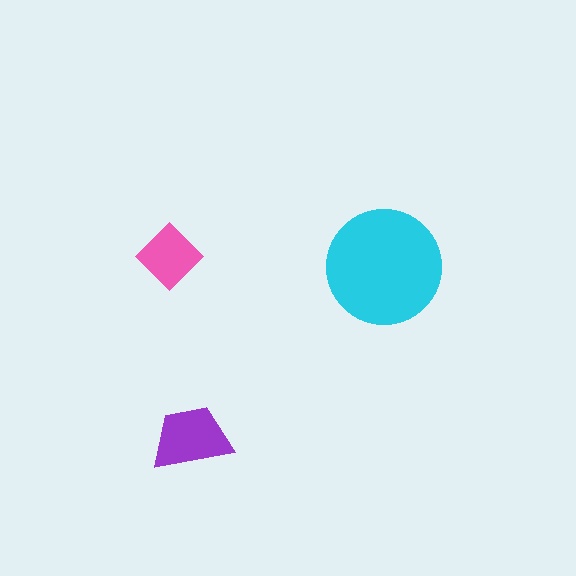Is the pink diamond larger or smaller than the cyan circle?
Smaller.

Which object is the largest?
The cyan circle.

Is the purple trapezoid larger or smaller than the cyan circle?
Smaller.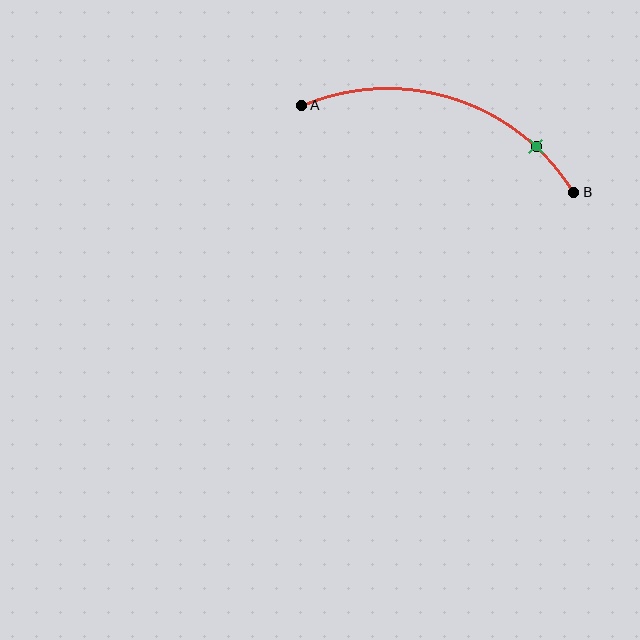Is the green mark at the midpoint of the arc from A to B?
No. The green mark lies on the arc but is closer to endpoint B. The arc midpoint would be at the point on the curve equidistant along the arc from both A and B.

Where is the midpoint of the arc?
The arc midpoint is the point on the curve farthest from the straight line joining A and B. It sits above that line.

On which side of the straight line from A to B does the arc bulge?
The arc bulges above the straight line connecting A and B.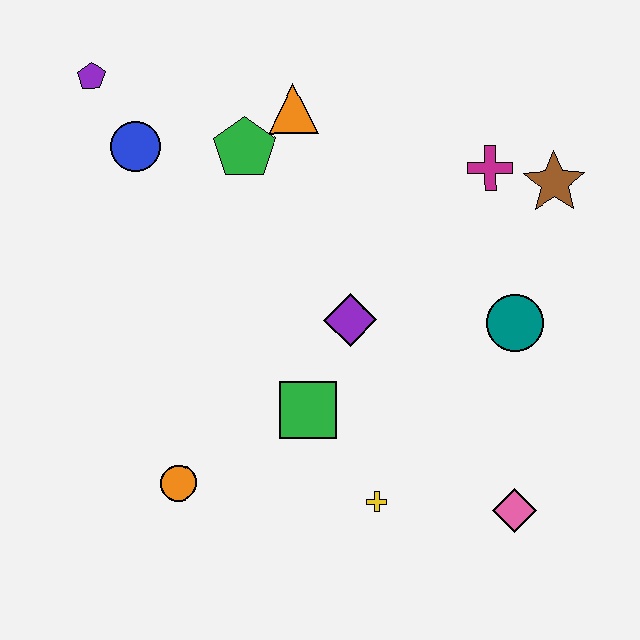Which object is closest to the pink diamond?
The yellow cross is closest to the pink diamond.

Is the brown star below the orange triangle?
Yes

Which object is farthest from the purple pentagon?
The pink diamond is farthest from the purple pentagon.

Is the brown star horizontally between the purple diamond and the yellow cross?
No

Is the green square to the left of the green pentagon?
No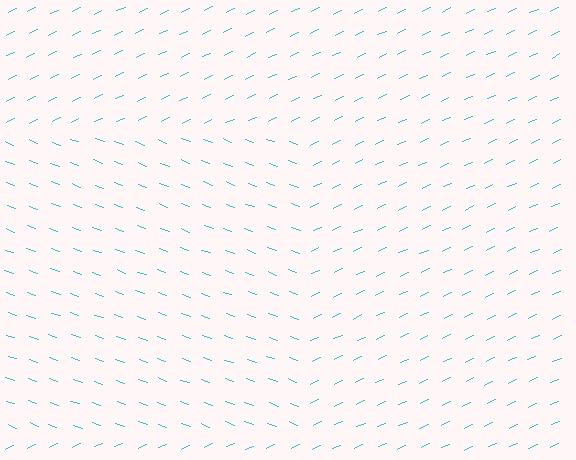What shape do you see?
I see a rectangle.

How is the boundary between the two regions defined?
The boundary is defined purely by a change in line orientation (approximately 45 degrees difference). All lines are the same color and thickness.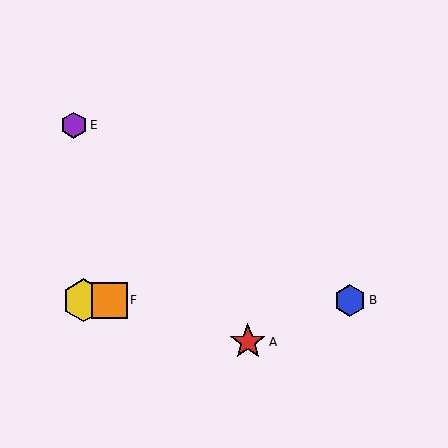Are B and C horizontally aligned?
Yes, both are at y≈300.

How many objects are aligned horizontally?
4 objects (B, C, D, F) are aligned horizontally.